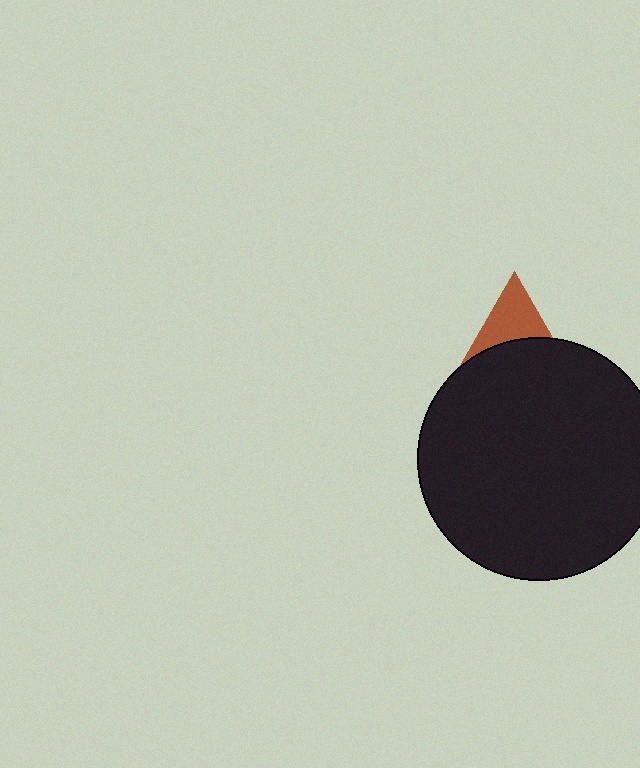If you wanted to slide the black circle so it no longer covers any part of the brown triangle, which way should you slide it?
Slide it down — that is the most direct way to separate the two shapes.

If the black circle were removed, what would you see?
You would see the complete brown triangle.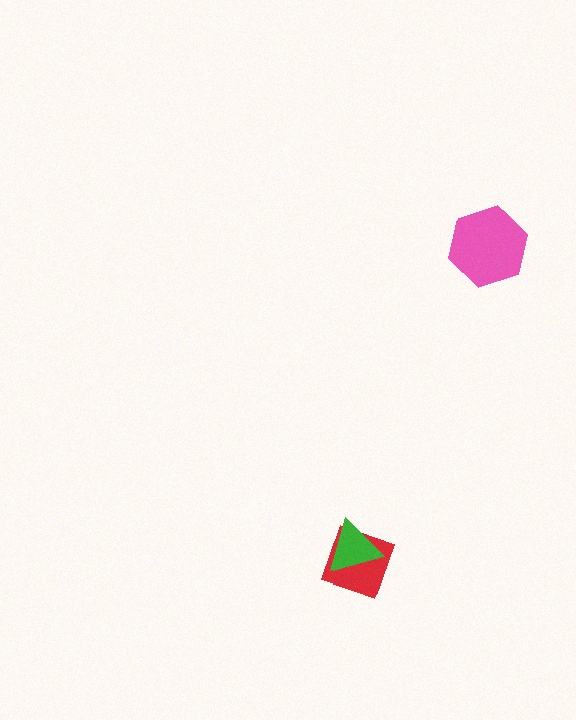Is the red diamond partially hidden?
Yes, it is partially covered by another shape.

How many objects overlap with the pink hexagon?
0 objects overlap with the pink hexagon.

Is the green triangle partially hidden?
No, no other shape covers it.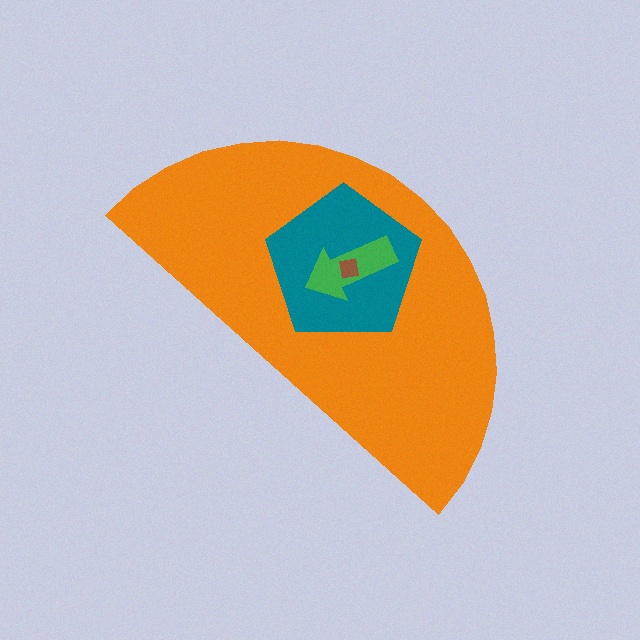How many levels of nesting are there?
4.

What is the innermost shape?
The brown square.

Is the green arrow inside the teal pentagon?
Yes.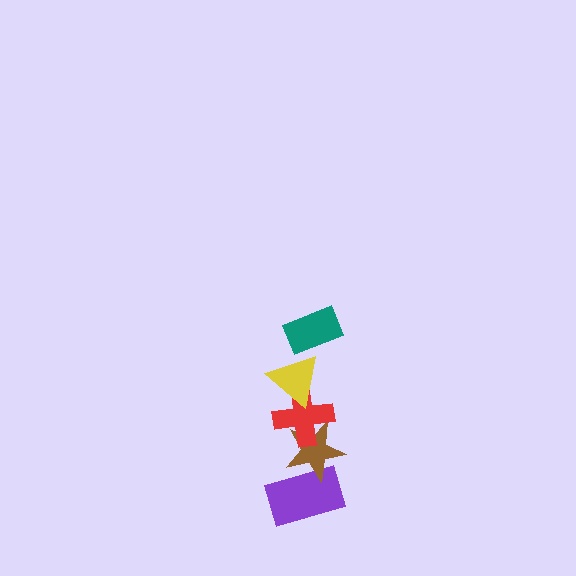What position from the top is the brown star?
The brown star is 4th from the top.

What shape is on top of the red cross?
The yellow triangle is on top of the red cross.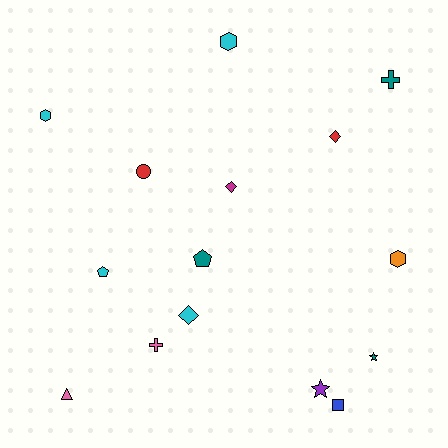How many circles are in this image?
There is 1 circle.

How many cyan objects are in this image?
There are 4 cyan objects.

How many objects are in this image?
There are 15 objects.